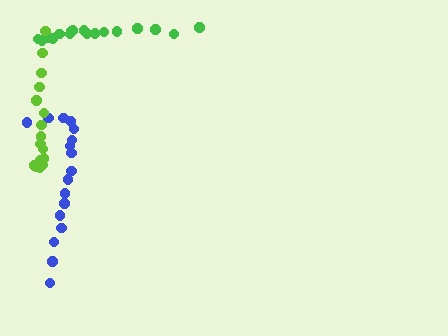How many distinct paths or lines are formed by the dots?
There are 3 distinct paths.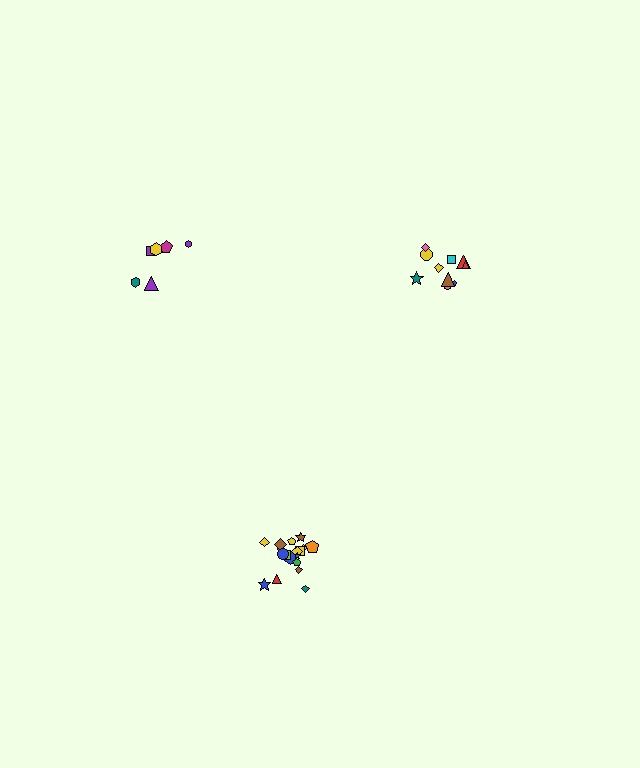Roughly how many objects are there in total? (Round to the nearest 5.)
Roughly 35 objects in total.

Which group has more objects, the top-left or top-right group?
The top-right group.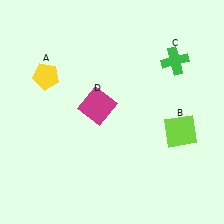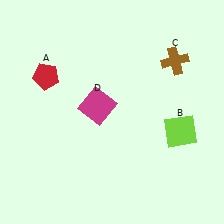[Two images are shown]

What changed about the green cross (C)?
In Image 1, C is green. In Image 2, it changed to brown.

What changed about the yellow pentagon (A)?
In Image 1, A is yellow. In Image 2, it changed to red.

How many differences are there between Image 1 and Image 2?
There are 2 differences between the two images.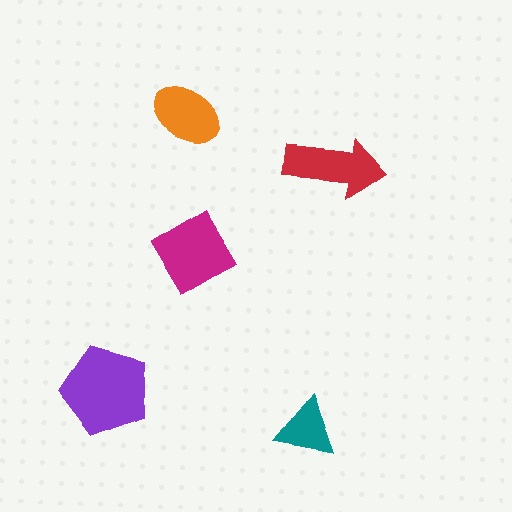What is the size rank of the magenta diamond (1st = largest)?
2nd.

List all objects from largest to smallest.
The purple pentagon, the magenta diamond, the red arrow, the orange ellipse, the teal triangle.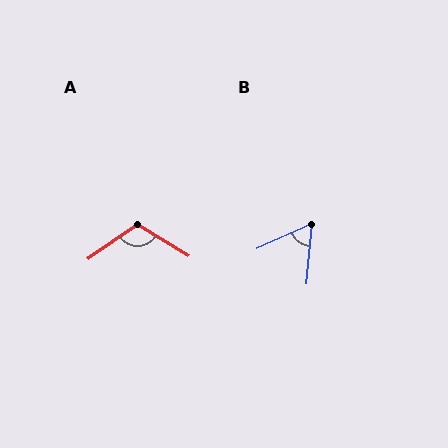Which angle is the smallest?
B, at approximately 61 degrees.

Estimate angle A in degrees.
Approximately 114 degrees.